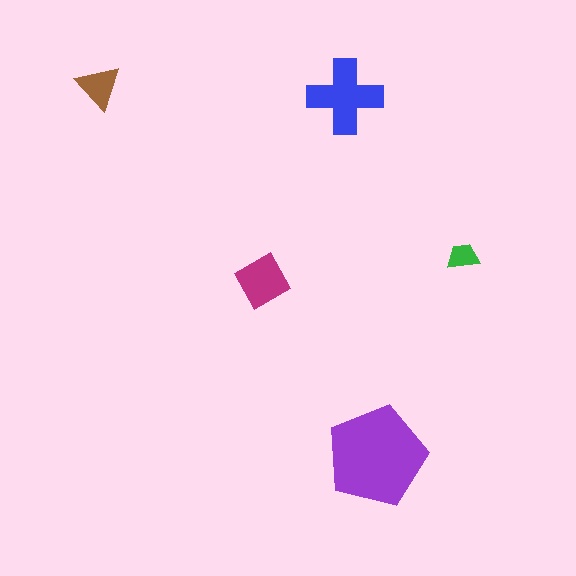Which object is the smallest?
The green trapezoid.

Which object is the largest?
The purple pentagon.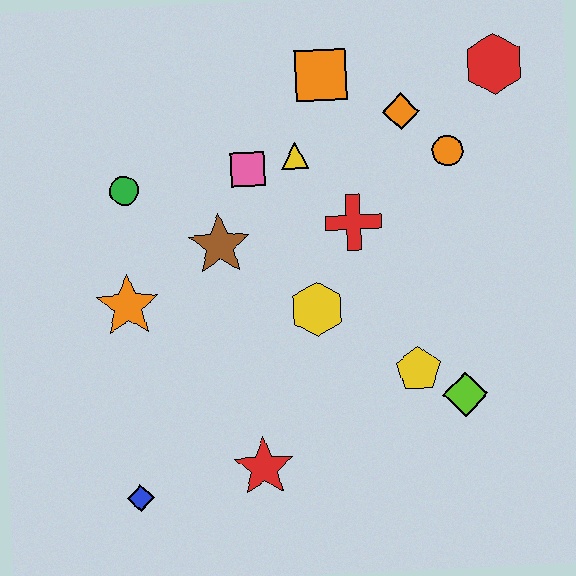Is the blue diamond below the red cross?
Yes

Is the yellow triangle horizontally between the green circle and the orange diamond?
Yes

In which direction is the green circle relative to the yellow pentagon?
The green circle is to the left of the yellow pentagon.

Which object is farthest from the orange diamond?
The blue diamond is farthest from the orange diamond.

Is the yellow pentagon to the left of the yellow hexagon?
No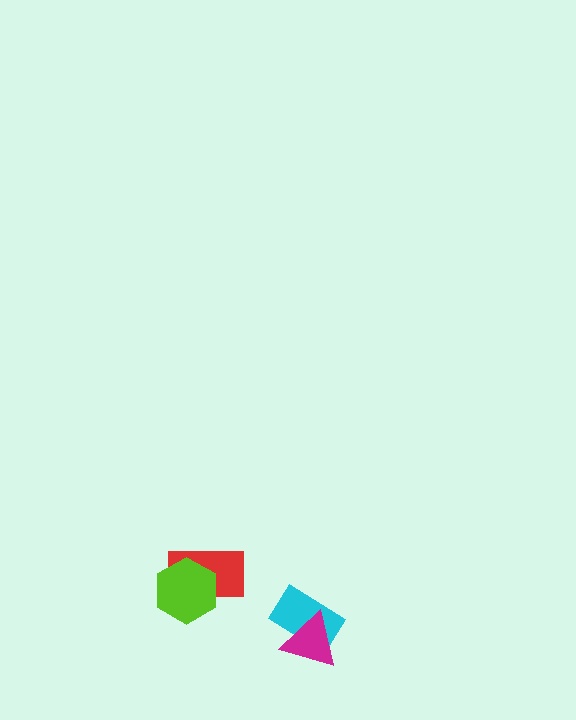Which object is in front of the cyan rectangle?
The magenta triangle is in front of the cyan rectangle.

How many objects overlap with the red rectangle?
1 object overlaps with the red rectangle.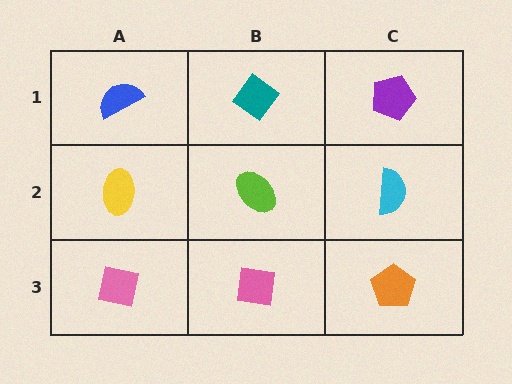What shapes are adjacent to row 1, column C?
A cyan semicircle (row 2, column C), a teal diamond (row 1, column B).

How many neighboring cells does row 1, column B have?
3.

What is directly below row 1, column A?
A yellow ellipse.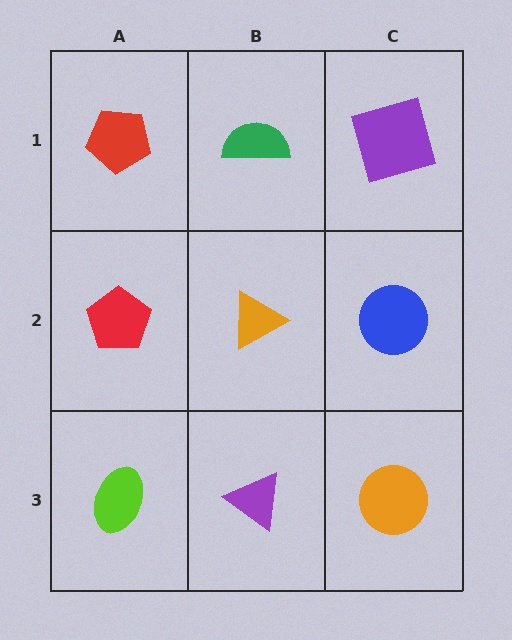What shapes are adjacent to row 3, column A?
A red pentagon (row 2, column A), a purple triangle (row 3, column B).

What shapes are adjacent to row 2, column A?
A red pentagon (row 1, column A), a lime ellipse (row 3, column A), an orange triangle (row 2, column B).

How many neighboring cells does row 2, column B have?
4.